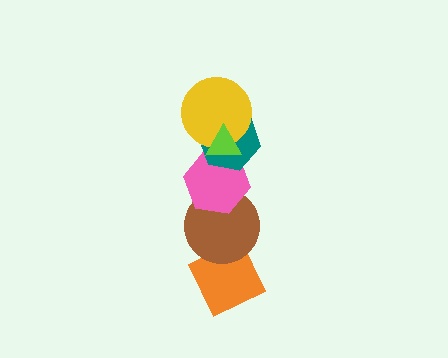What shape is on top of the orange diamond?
The brown circle is on top of the orange diamond.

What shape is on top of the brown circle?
The pink hexagon is on top of the brown circle.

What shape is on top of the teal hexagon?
The yellow circle is on top of the teal hexagon.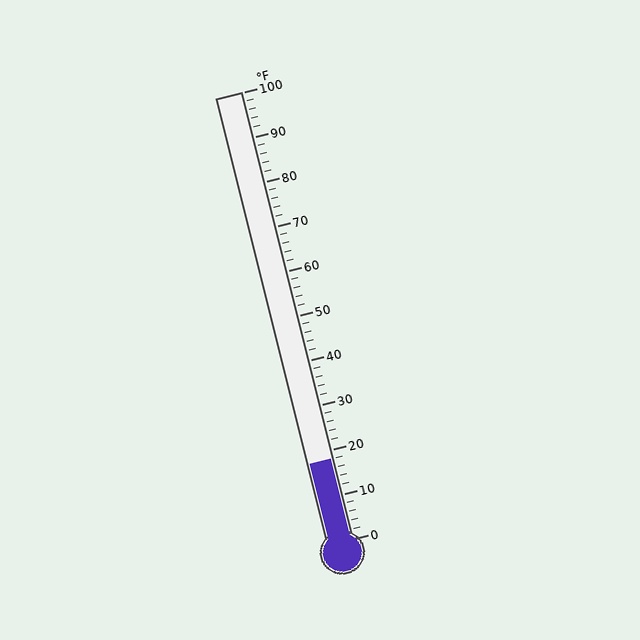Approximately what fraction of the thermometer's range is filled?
The thermometer is filled to approximately 20% of its range.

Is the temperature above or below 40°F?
The temperature is below 40°F.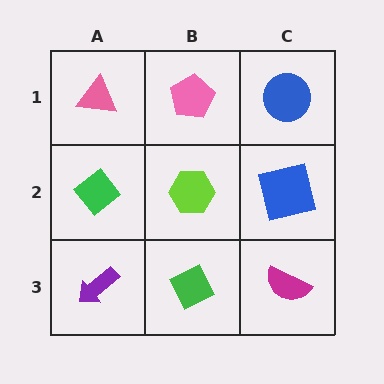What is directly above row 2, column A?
A pink triangle.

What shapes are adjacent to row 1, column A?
A green diamond (row 2, column A), a pink pentagon (row 1, column B).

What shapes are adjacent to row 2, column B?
A pink pentagon (row 1, column B), a green diamond (row 3, column B), a green diamond (row 2, column A), a blue square (row 2, column C).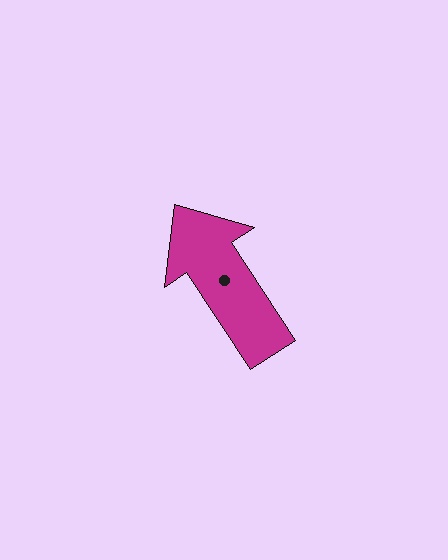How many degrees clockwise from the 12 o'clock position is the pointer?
Approximately 327 degrees.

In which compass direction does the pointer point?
Northwest.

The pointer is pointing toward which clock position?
Roughly 11 o'clock.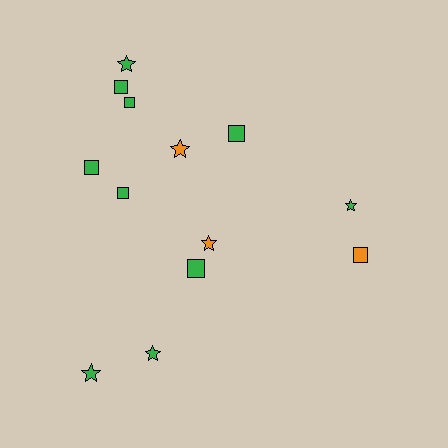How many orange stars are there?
There are 2 orange stars.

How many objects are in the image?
There are 13 objects.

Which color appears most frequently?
Green, with 10 objects.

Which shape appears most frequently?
Square, with 7 objects.